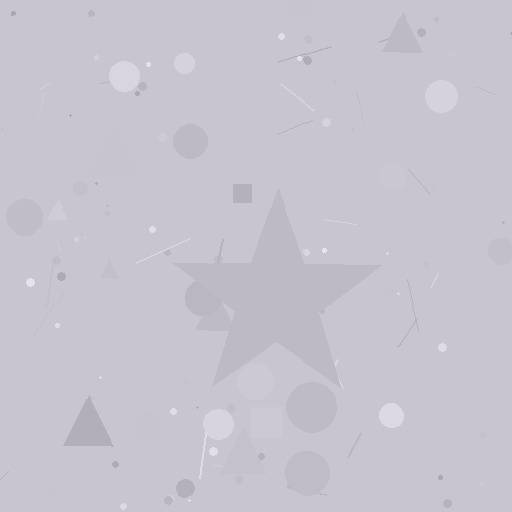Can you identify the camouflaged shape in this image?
The camouflaged shape is a star.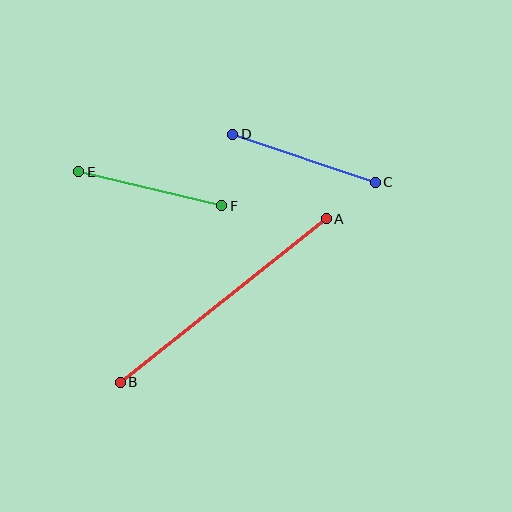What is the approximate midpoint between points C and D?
The midpoint is at approximately (304, 158) pixels.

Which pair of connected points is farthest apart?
Points A and B are farthest apart.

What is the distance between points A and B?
The distance is approximately 263 pixels.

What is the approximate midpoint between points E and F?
The midpoint is at approximately (150, 189) pixels.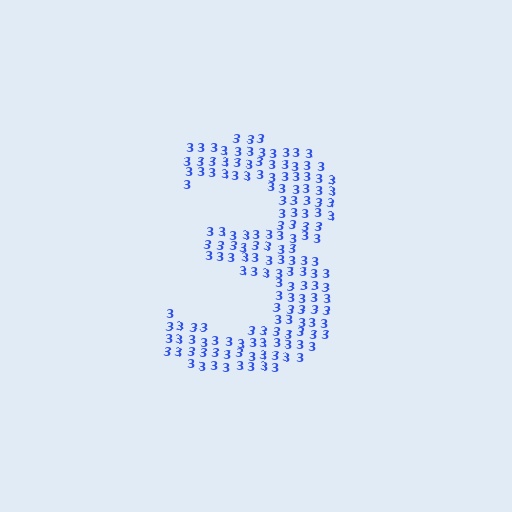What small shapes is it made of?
It is made of small digit 3's.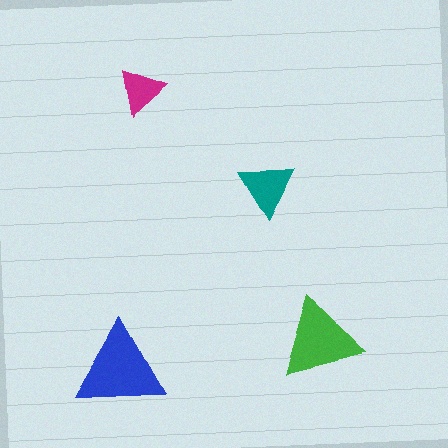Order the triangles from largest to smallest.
the blue one, the green one, the teal one, the magenta one.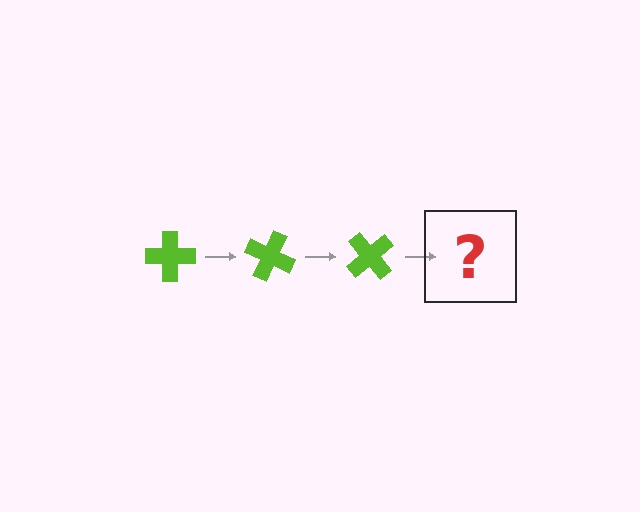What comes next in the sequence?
The next element should be a lime cross rotated 75 degrees.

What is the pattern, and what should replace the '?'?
The pattern is that the cross rotates 25 degrees each step. The '?' should be a lime cross rotated 75 degrees.